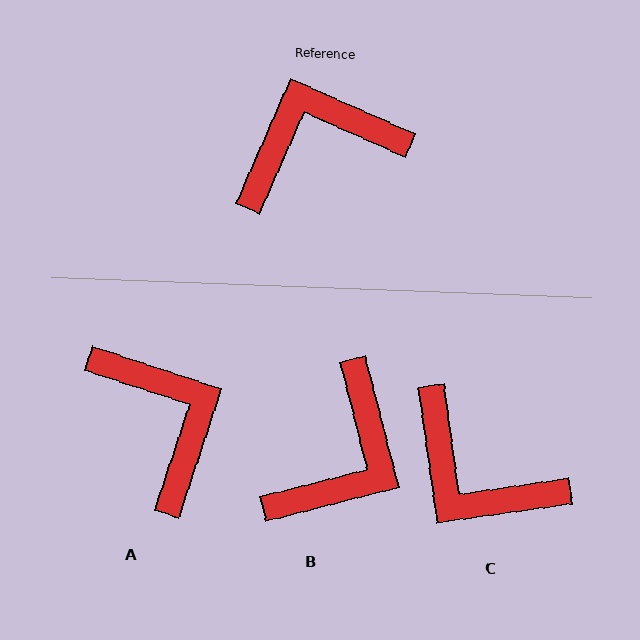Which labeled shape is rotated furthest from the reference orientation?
B, about 142 degrees away.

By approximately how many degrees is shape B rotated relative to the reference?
Approximately 142 degrees clockwise.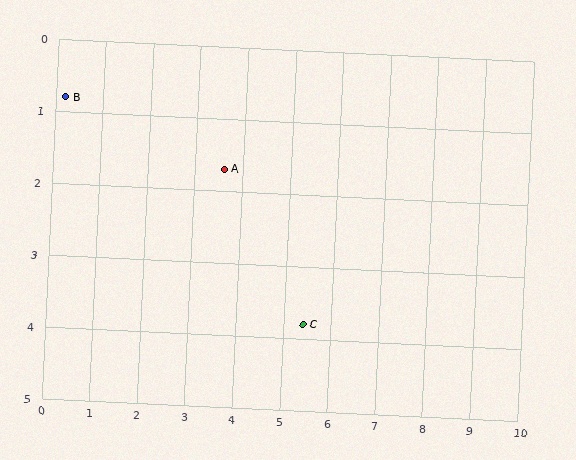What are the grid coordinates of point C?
Point C is at approximately (5.4, 3.8).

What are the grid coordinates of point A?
Point A is at approximately (3.6, 1.7).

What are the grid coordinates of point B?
Point B is at approximately (0.2, 0.8).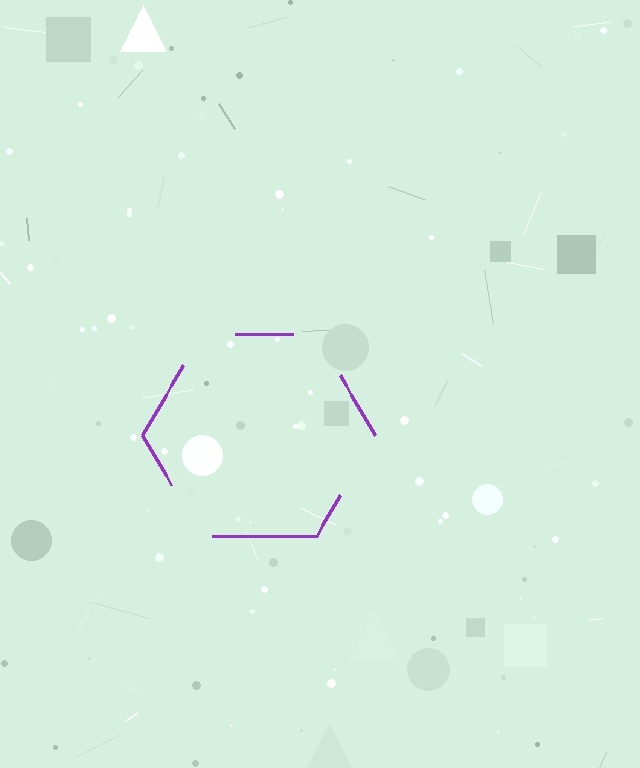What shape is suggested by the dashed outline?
The dashed outline suggests a hexagon.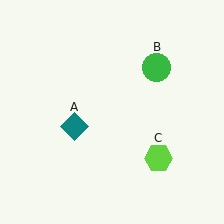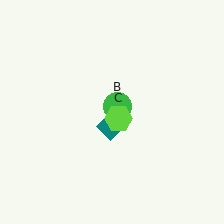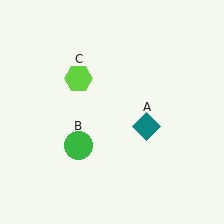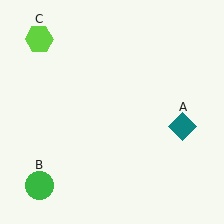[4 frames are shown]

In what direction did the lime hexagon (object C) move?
The lime hexagon (object C) moved up and to the left.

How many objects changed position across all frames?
3 objects changed position: teal diamond (object A), green circle (object B), lime hexagon (object C).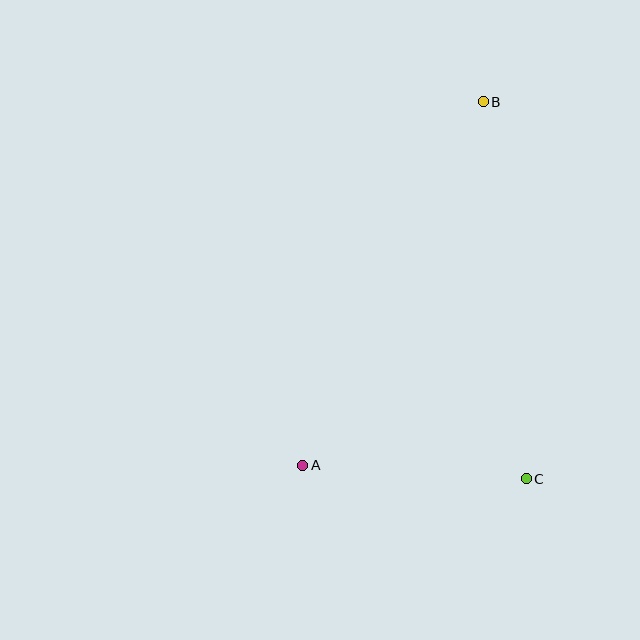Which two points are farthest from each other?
Points A and B are farthest from each other.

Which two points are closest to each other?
Points A and C are closest to each other.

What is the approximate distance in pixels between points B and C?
The distance between B and C is approximately 380 pixels.